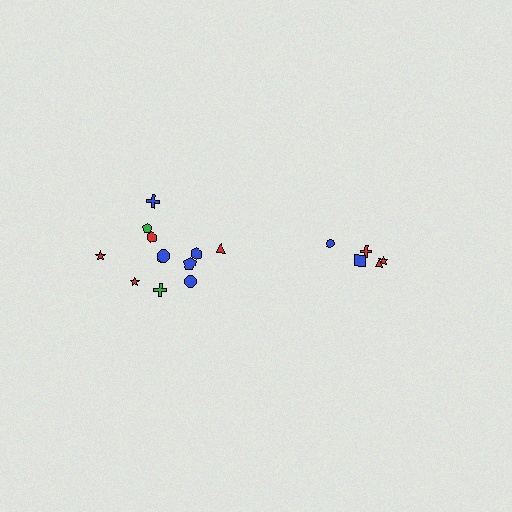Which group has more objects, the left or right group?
The left group.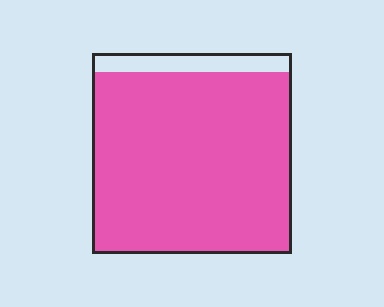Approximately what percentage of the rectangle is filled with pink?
Approximately 90%.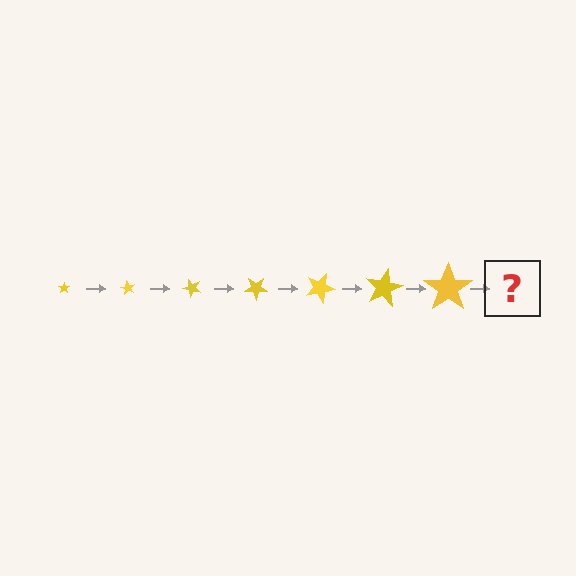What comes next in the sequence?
The next element should be a star, larger than the previous one and rotated 420 degrees from the start.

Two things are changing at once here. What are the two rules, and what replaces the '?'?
The two rules are that the star grows larger each step and it rotates 60 degrees each step. The '?' should be a star, larger than the previous one and rotated 420 degrees from the start.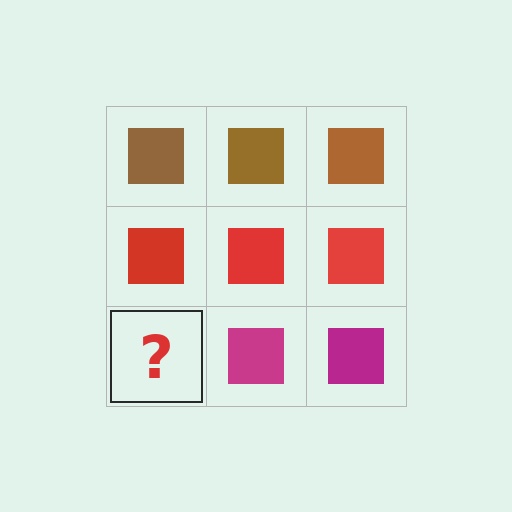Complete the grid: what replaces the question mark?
The question mark should be replaced with a magenta square.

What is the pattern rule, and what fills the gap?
The rule is that each row has a consistent color. The gap should be filled with a magenta square.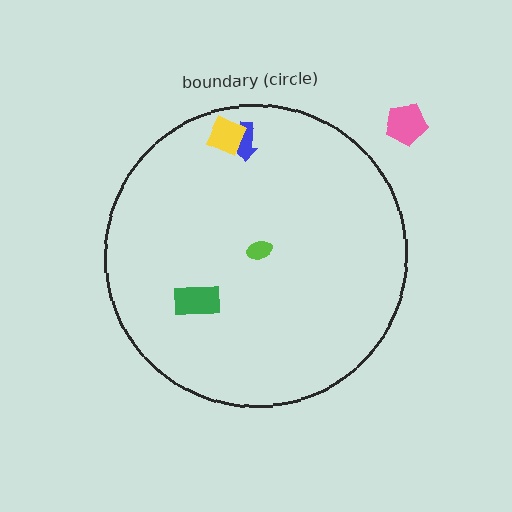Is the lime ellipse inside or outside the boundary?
Inside.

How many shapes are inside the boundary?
4 inside, 1 outside.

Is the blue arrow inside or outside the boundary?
Inside.